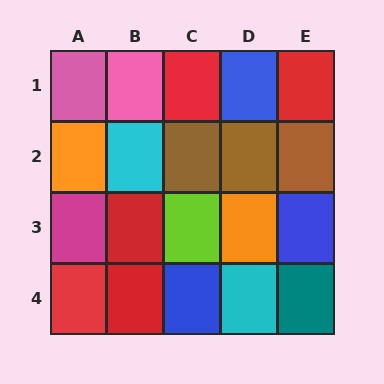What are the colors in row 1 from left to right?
Pink, pink, red, blue, red.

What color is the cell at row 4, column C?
Blue.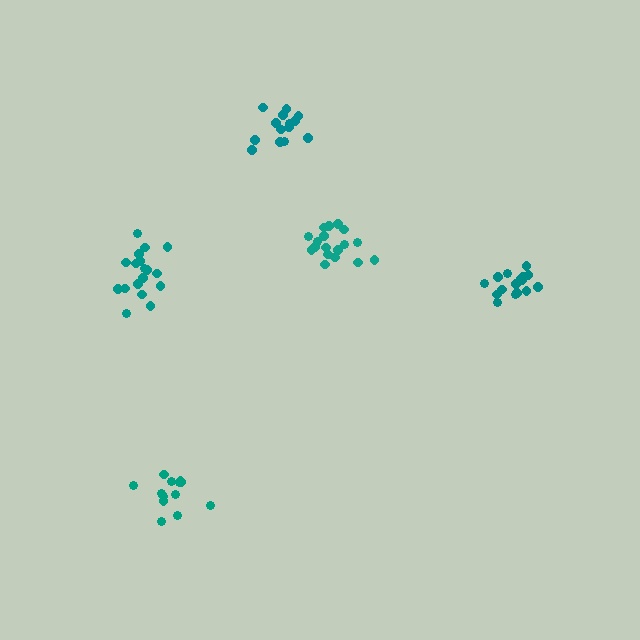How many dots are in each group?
Group 1: 18 dots, Group 2: 13 dots, Group 3: 18 dots, Group 4: 16 dots, Group 5: 14 dots (79 total).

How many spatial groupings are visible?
There are 5 spatial groupings.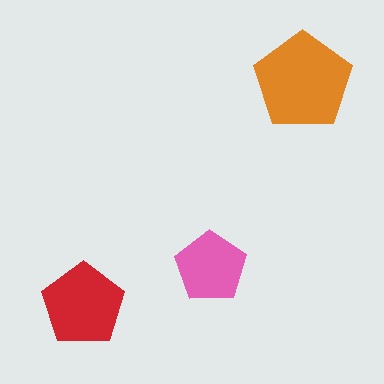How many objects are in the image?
There are 3 objects in the image.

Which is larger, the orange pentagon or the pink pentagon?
The orange one.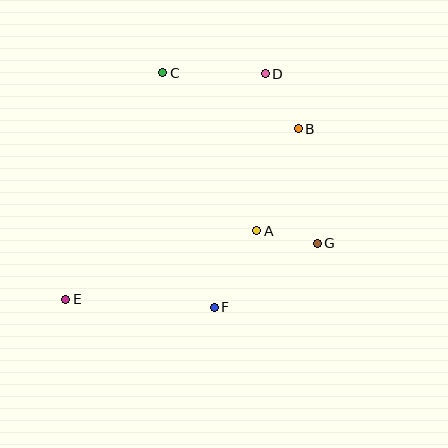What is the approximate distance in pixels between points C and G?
The distance between C and G is approximately 230 pixels.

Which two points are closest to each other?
Points A and G are closest to each other.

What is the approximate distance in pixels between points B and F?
The distance between B and F is approximately 197 pixels.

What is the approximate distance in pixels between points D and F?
The distance between D and F is approximately 239 pixels.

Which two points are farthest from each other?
Points D and E are farthest from each other.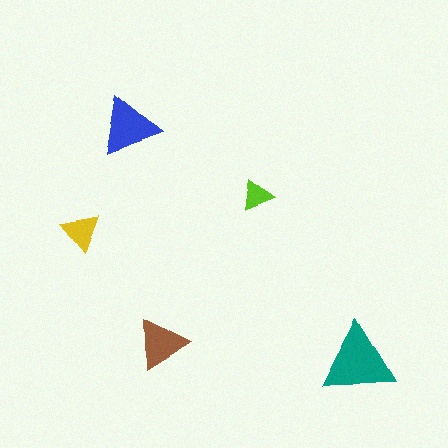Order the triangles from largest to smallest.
the teal one, the blue one, the brown one, the yellow one, the lime one.